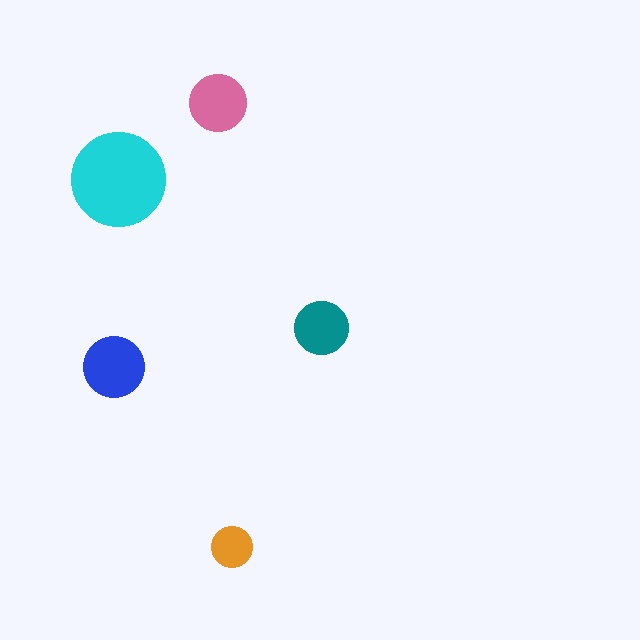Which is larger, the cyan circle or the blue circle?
The cyan one.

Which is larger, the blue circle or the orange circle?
The blue one.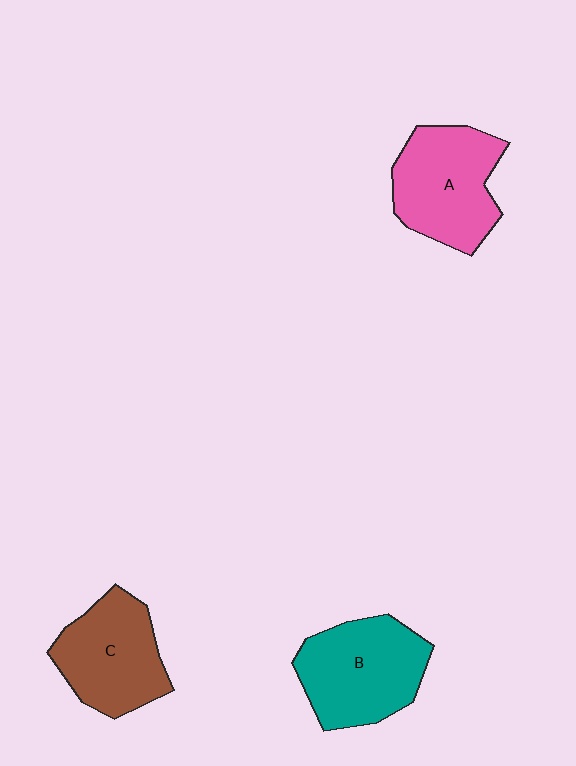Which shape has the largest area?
Shape B (teal).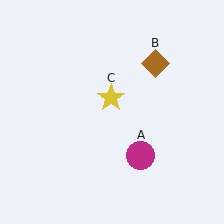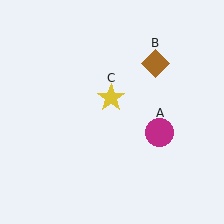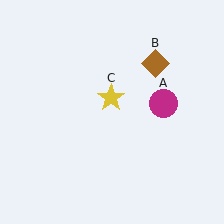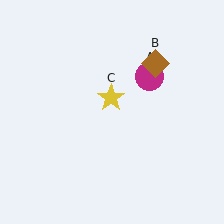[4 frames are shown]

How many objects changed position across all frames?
1 object changed position: magenta circle (object A).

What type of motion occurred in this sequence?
The magenta circle (object A) rotated counterclockwise around the center of the scene.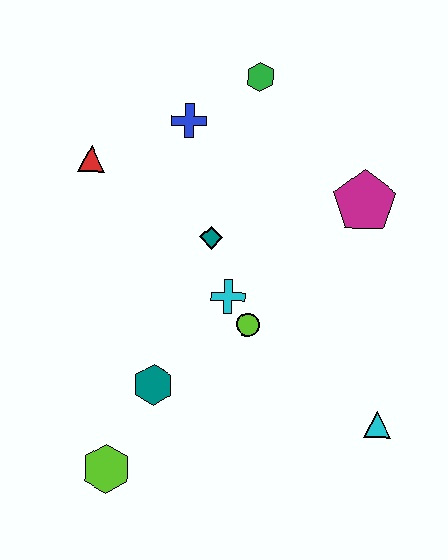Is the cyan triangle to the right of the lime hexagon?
Yes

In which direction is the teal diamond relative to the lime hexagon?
The teal diamond is above the lime hexagon.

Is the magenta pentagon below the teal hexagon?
No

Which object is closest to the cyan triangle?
The lime circle is closest to the cyan triangle.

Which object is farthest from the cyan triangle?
The red triangle is farthest from the cyan triangle.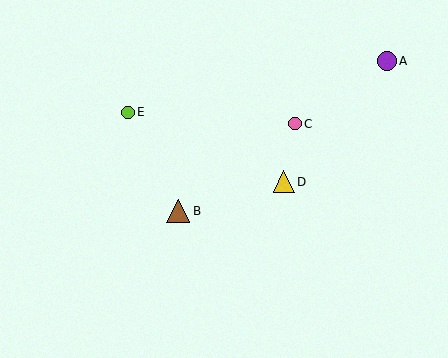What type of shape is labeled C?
Shape C is a pink circle.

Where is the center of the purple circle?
The center of the purple circle is at (387, 61).